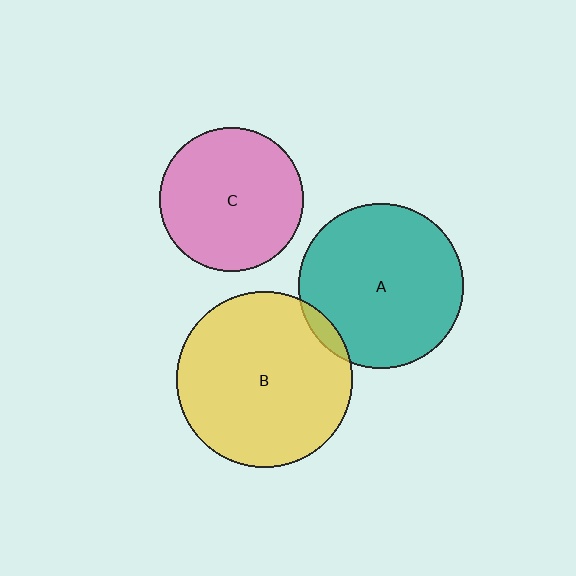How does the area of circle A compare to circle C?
Approximately 1.3 times.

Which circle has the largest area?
Circle B (yellow).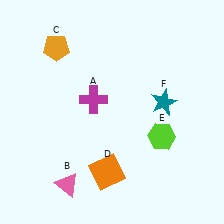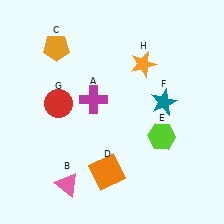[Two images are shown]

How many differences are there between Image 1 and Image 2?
There are 2 differences between the two images.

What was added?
A red circle (G), an orange star (H) were added in Image 2.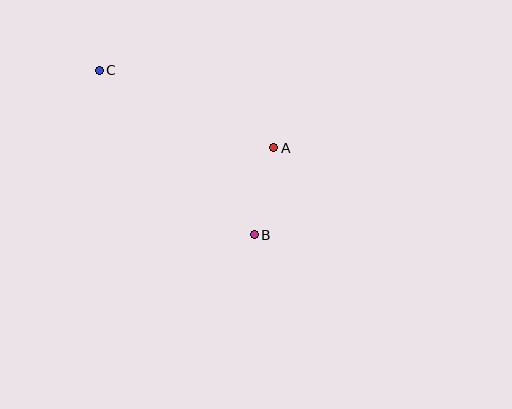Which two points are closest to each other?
Points A and B are closest to each other.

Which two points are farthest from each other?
Points B and C are farthest from each other.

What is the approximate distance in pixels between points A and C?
The distance between A and C is approximately 191 pixels.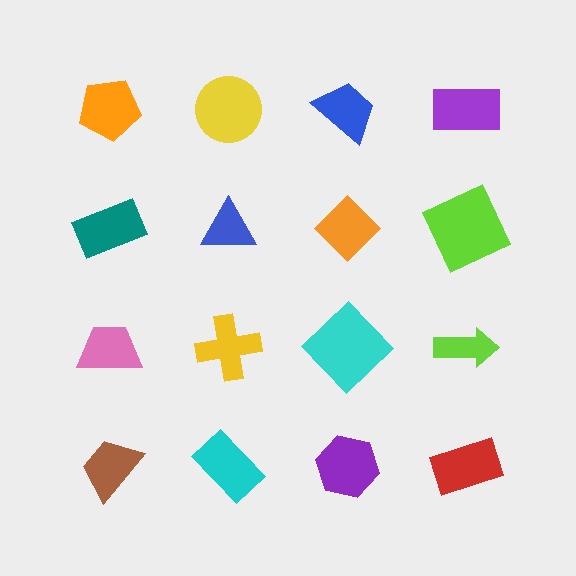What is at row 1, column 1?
An orange pentagon.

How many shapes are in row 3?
4 shapes.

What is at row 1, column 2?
A yellow circle.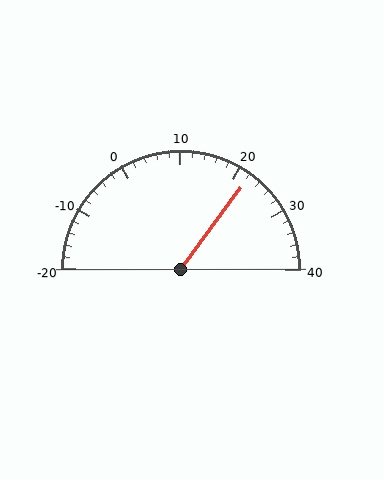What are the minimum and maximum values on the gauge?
The gauge ranges from -20 to 40.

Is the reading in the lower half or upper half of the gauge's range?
The reading is in the upper half of the range (-20 to 40).